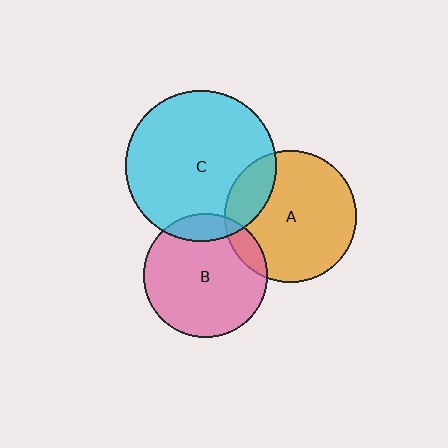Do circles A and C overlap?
Yes.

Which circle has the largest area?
Circle C (cyan).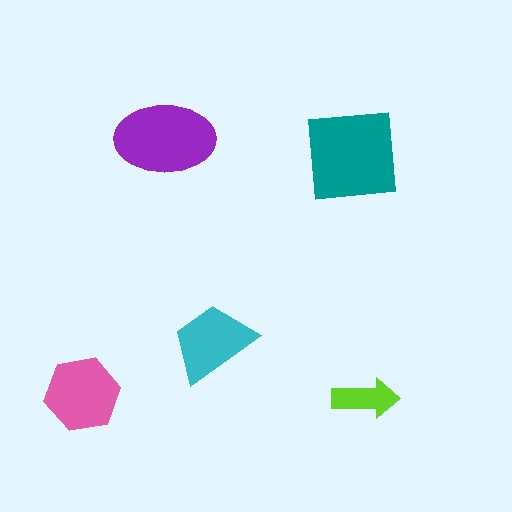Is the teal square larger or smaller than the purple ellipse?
Larger.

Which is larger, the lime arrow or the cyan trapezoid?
The cyan trapezoid.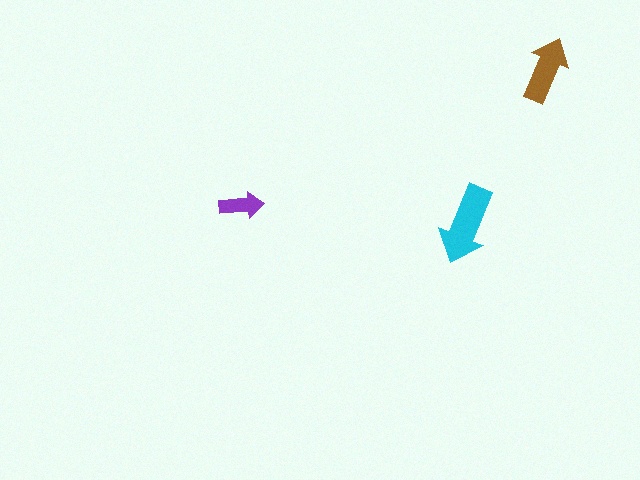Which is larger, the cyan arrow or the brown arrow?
The cyan one.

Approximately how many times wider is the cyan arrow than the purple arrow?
About 2 times wider.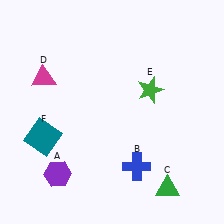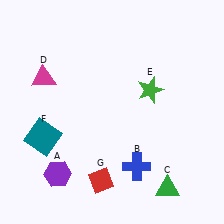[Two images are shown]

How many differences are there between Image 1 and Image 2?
There is 1 difference between the two images.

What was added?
A red diamond (G) was added in Image 2.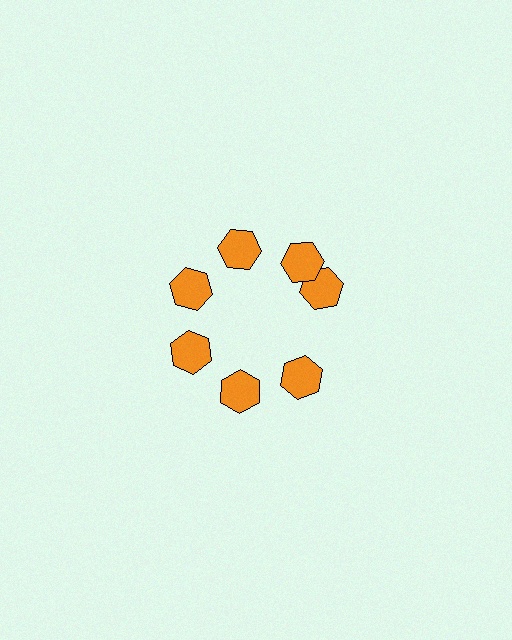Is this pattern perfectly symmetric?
No. The 7 orange hexagons are arranged in a ring, but one element near the 3 o'clock position is rotated out of alignment along the ring, breaking the 7-fold rotational symmetry.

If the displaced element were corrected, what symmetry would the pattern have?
It would have 7-fold rotational symmetry — the pattern would map onto itself every 51 degrees.